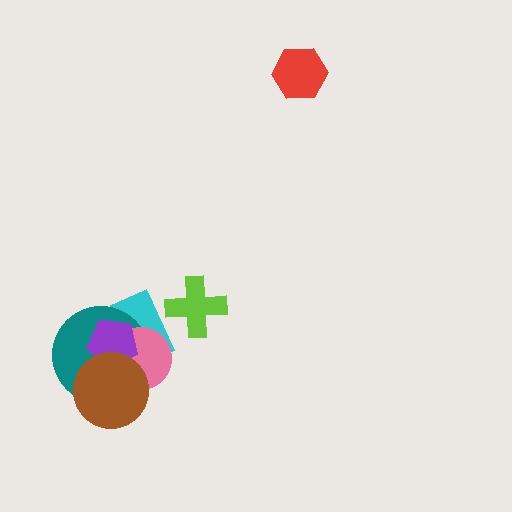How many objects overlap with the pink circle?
4 objects overlap with the pink circle.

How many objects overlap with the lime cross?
0 objects overlap with the lime cross.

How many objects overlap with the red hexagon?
0 objects overlap with the red hexagon.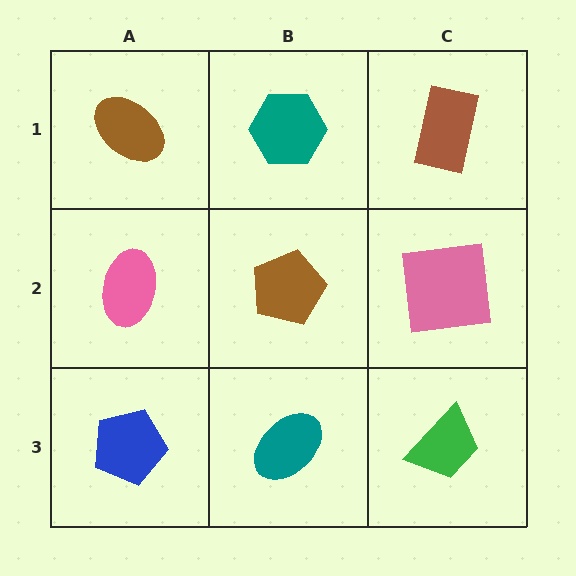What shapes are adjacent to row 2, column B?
A teal hexagon (row 1, column B), a teal ellipse (row 3, column B), a pink ellipse (row 2, column A), a pink square (row 2, column C).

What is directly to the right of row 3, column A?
A teal ellipse.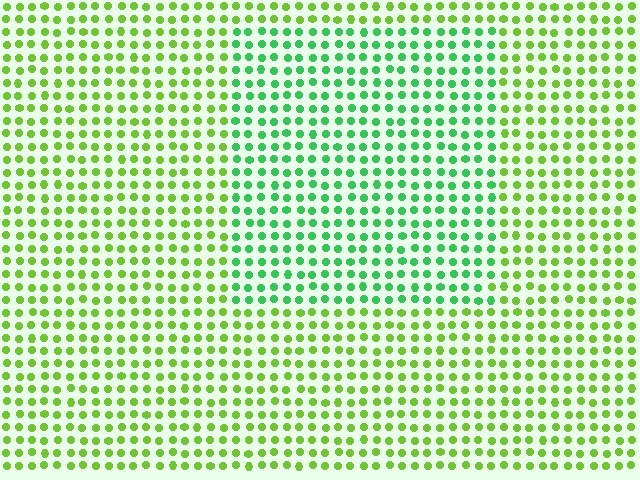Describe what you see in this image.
The image is filled with small lime elements in a uniform arrangement. A rectangle-shaped region is visible where the elements are tinted to a slightly different hue, forming a subtle color boundary.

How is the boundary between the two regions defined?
The boundary is defined purely by a slight shift in hue (about 41 degrees). Spacing, size, and orientation are identical on both sides.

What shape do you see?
I see a rectangle.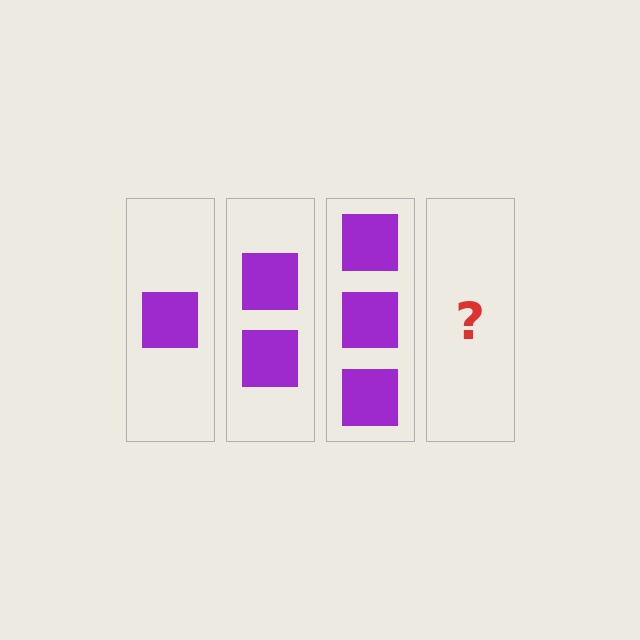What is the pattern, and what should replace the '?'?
The pattern is that each step adds one more square. The '?' should be 4 squares.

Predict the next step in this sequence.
The next step is 4 squares.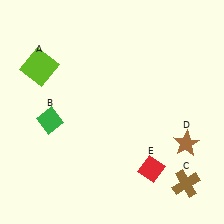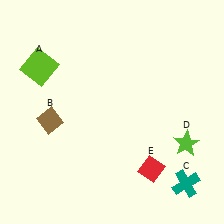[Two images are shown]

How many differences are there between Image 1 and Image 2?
There are 3 differences between the two images.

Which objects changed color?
B changed from green to brown. C changed from brown to teal. D changed from brown to lime.